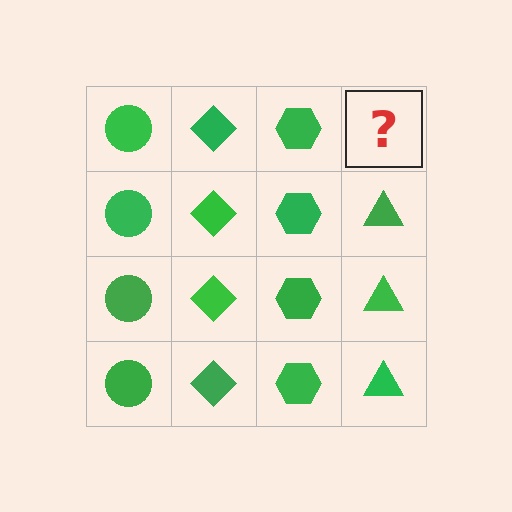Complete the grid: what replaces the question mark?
The question mark should be replaced with a green triangle.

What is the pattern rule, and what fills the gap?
The rule is that each column has a consistent shape. The gap should be filled with a green triangle.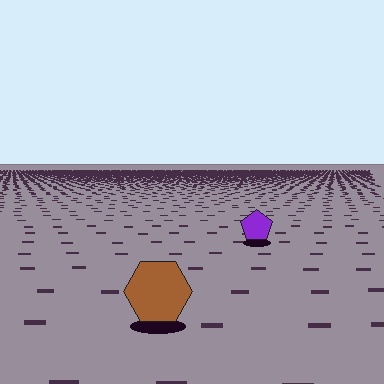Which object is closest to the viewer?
The brown hexagon is closest. The texture marks near it are larger and more spread out.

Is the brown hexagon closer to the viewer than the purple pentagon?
Yes. The brown hexagon is closer — you can tell from the texture gradient: the ground texture is coarser near it.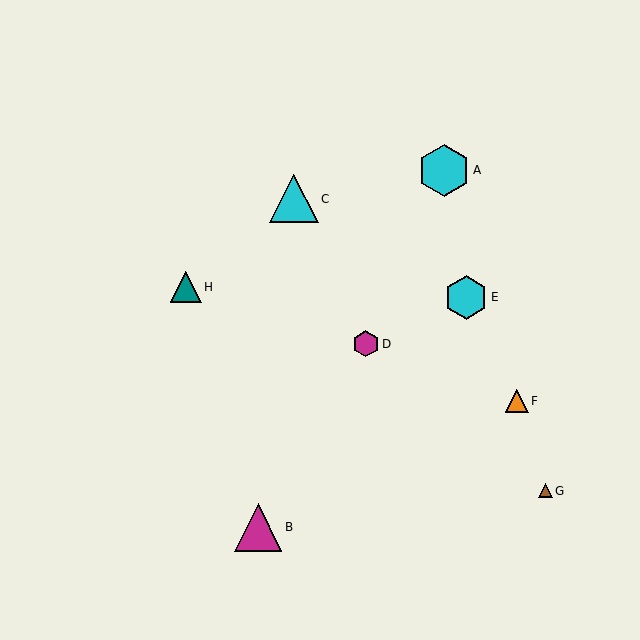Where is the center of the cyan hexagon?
The center of the cyan hexagon is at (444, 170).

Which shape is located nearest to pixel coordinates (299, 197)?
The cyan triangle (labeled C) at (294, 199) is nearest to that location.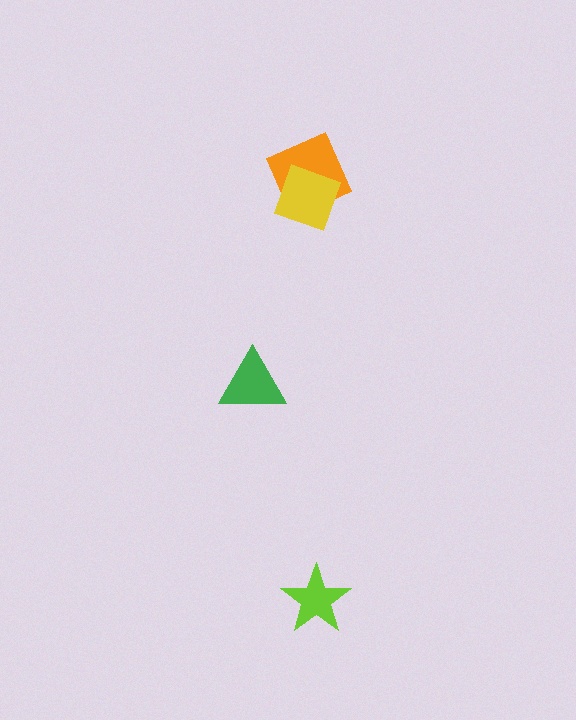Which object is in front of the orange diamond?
The yellow diamond is in front of the orange diamond.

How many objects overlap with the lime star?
0 objects overlap with the lime star.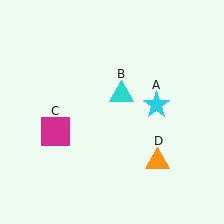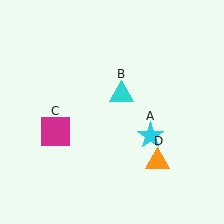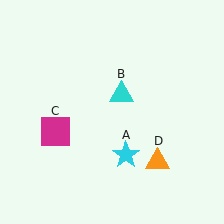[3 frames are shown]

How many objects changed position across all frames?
1 object changed position: cyan star (object A).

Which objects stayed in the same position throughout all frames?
Cyan triangle (object B) and magenta square (object C) and orange triangle (object D) remained stationary.